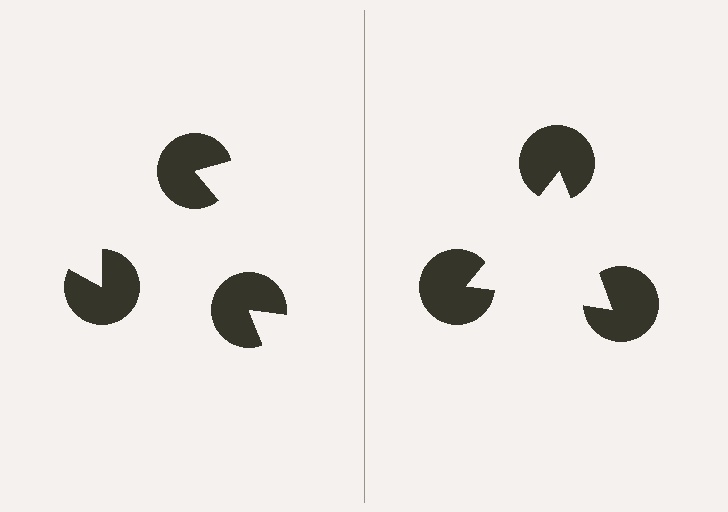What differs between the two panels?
The pac-man discs are positioned identically on both sides; only the wedge orientations differ. On the right they align to a triangle; on the left they are misaligned.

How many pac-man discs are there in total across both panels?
6 — 3 on each side.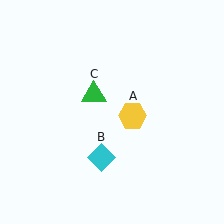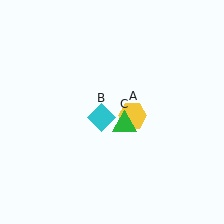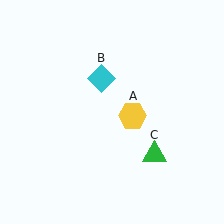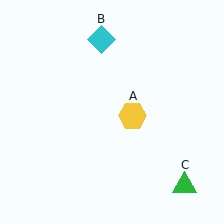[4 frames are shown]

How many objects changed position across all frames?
2 objects changed position: cyan diamond (object B), green triangle (object C).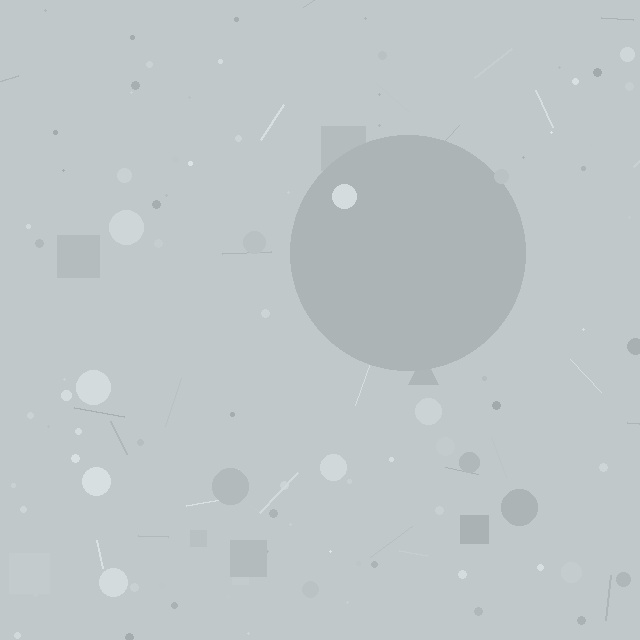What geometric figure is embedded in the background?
A circle is embedded in the background.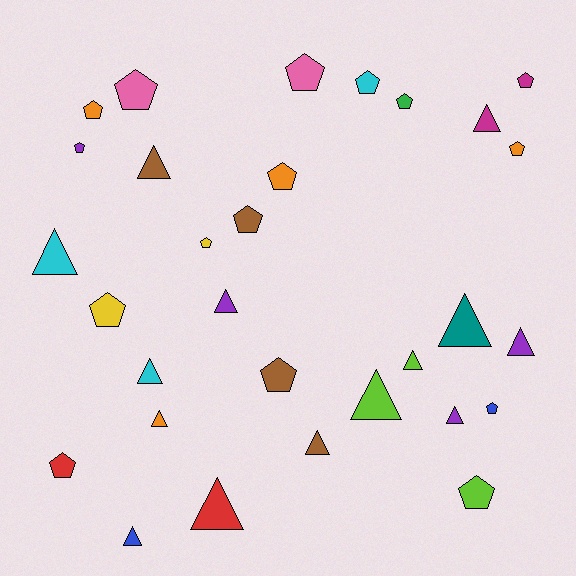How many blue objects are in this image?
There are 2 blue objects.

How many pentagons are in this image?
There are 16 pentagons.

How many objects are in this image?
There are 30 objects.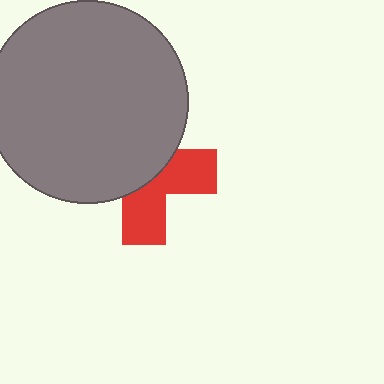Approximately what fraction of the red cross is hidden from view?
Roughly 56% of the red cross is hidden behind the gray circle.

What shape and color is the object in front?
The object in front is a gray circle.